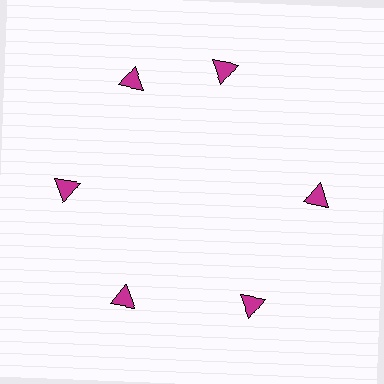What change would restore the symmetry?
The symmetry would be restored by rotating it back into even spacing with its neighbors so that all 6 triangles sit at equal angles and equal distance from the center.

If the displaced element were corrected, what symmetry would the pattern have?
It would have 6-fold rotational symmetry — the pattern would map onto itself every 60 degrees.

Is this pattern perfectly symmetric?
No. The 6 magenta triangles are arranged in a ring, but one element near the 1 o'clock position is rotated out of alignment along the ring, breaking the 6-fold rotational symmetry.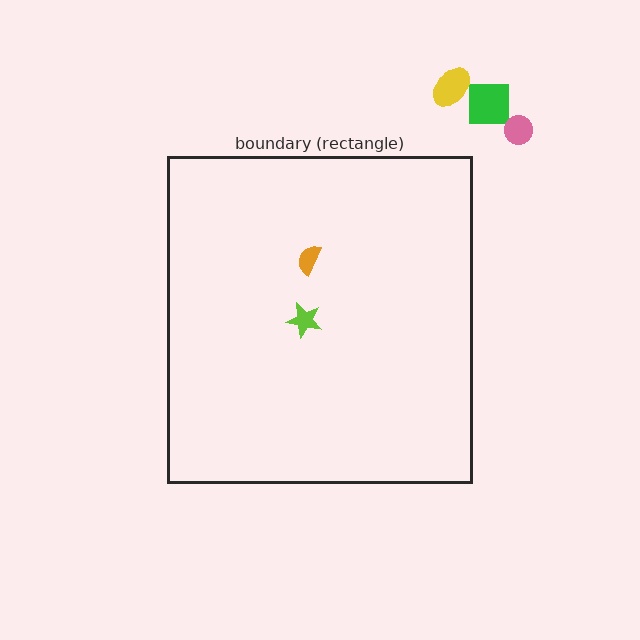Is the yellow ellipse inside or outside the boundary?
Outside.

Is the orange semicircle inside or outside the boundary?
Inside.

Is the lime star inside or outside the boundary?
Inside.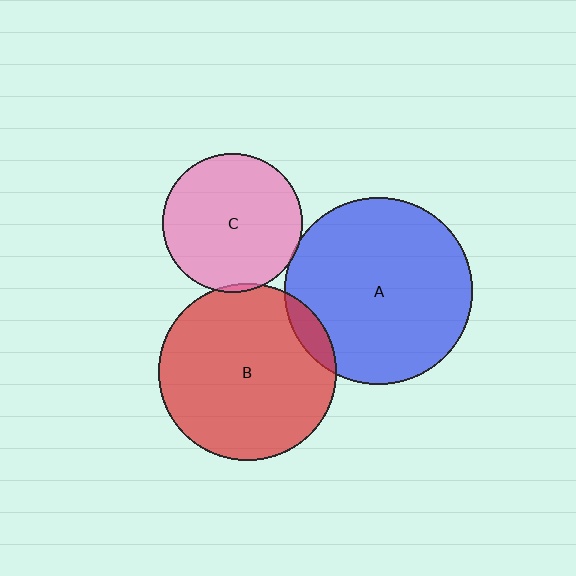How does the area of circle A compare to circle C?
Approximately 1.8 times.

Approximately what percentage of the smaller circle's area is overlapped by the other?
Approximately 10%.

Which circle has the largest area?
Circle A (blue).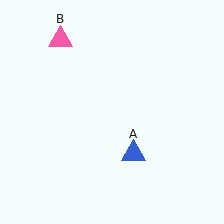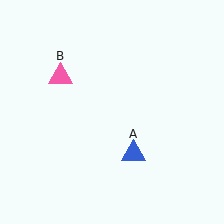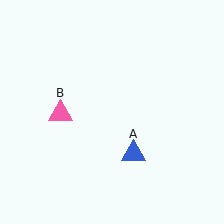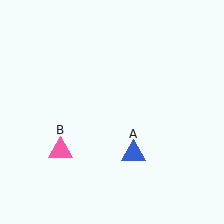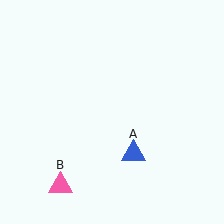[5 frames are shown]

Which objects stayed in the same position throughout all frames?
Blue triangle (object A) remained stationary.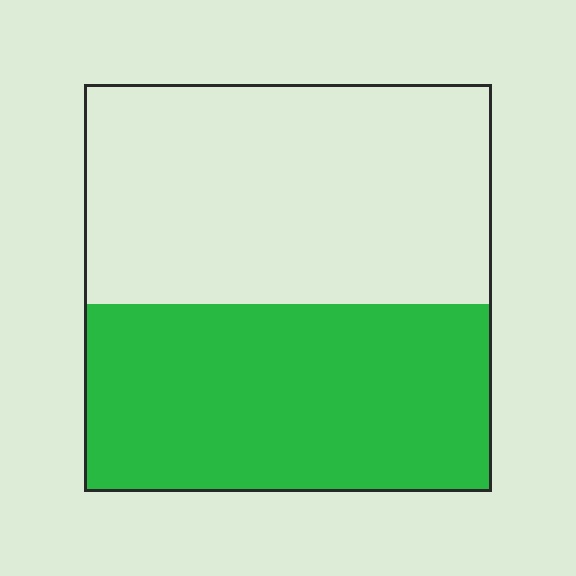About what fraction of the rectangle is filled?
About one half (1/2).